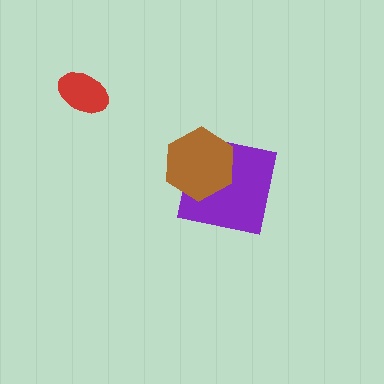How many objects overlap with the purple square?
1 object overlaps with the purple square.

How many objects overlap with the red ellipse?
0 objects overlap with the red ellipse.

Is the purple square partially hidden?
Yes, it is partially covered by another shape.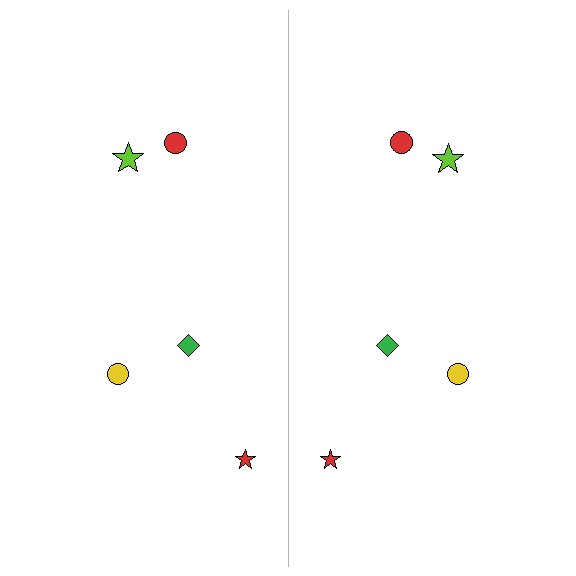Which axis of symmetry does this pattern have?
The pattern has a vertical axis of symmetry running through the center of the image.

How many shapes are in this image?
There are 10 shapes in this image.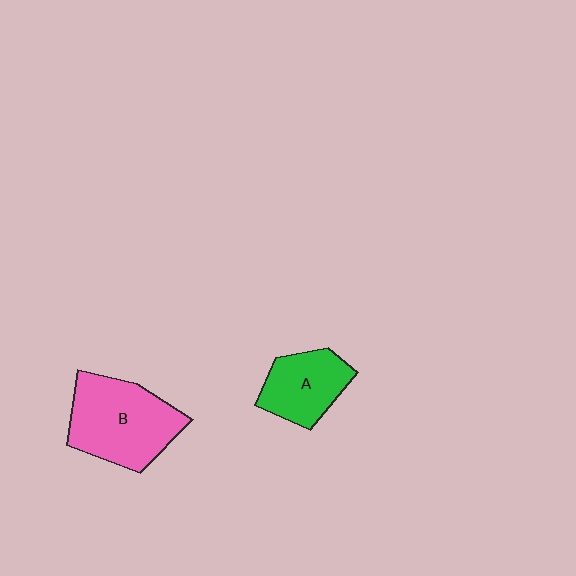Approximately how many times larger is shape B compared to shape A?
Approximately 1.6 times.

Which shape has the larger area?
Shape B (pink).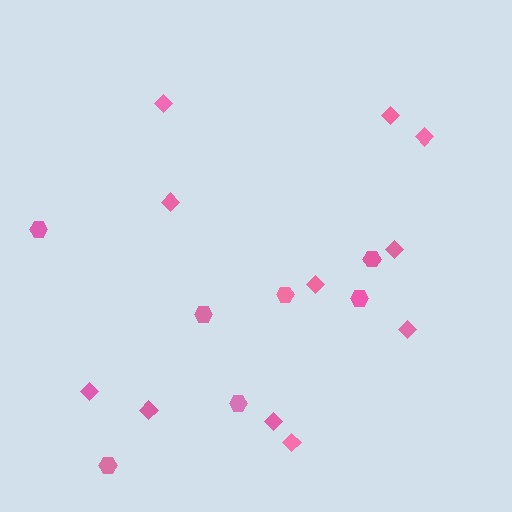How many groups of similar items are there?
There are 2 groups: one group of hexagons (7) and one group of diamonds (11).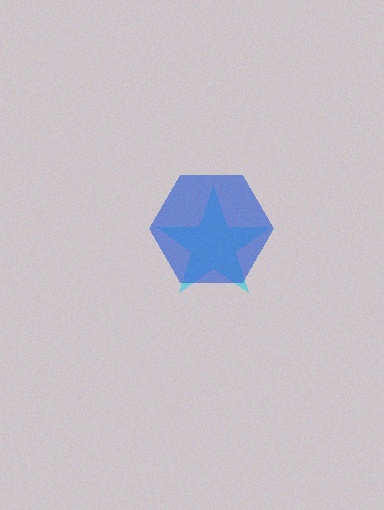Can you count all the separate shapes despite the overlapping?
Yes, there are 2 separate shapes.